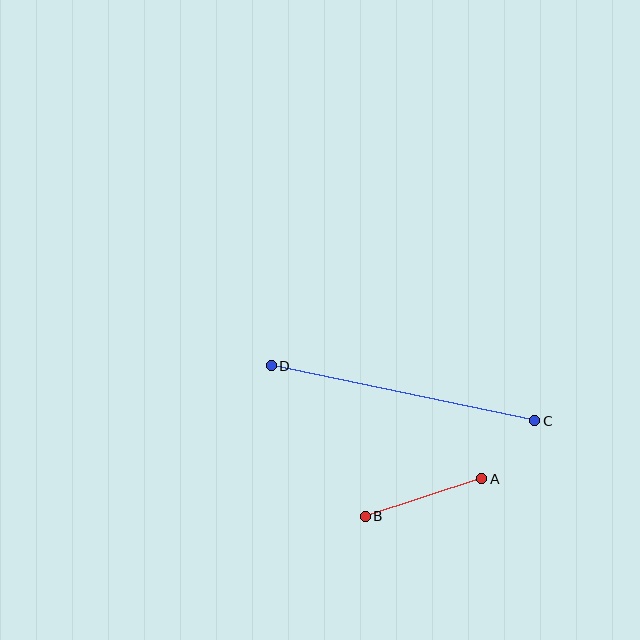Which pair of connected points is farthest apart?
Points C and D are farthest apart.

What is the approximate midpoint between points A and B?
The midpoint is at approximately (423, 498) pixels.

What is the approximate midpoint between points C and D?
The midpoint is at approximately (403, 393) pixels.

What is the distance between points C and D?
The distance is approximately 269 pixels.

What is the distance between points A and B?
The distance is approximately 122 pixels.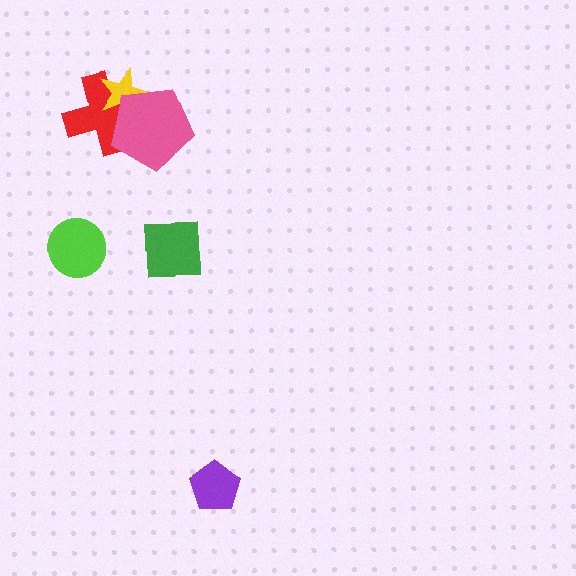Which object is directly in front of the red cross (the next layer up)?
The yellow star is directly in front of the red cross.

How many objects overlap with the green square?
0 objects overlap with the green square.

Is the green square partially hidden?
No, no other shape covers it.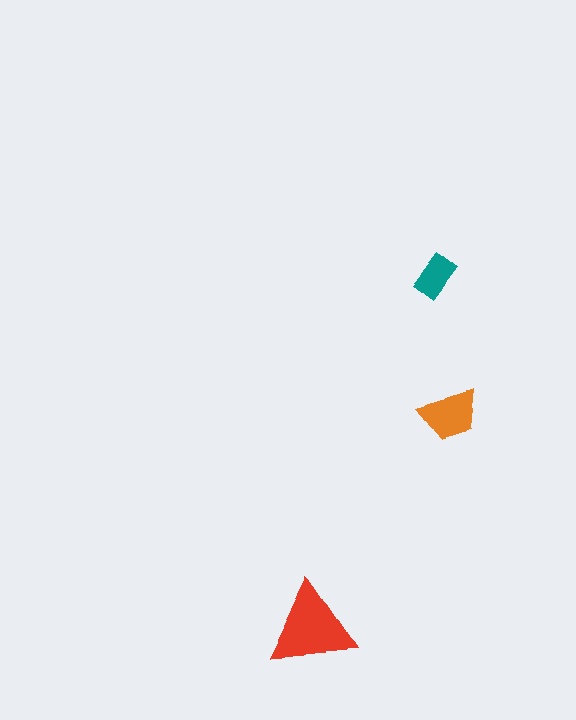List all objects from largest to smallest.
The red triangle, the orange trapezoid, the teal rectangle.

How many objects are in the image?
There are 3 objects in the image.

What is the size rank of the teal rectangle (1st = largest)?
3rd.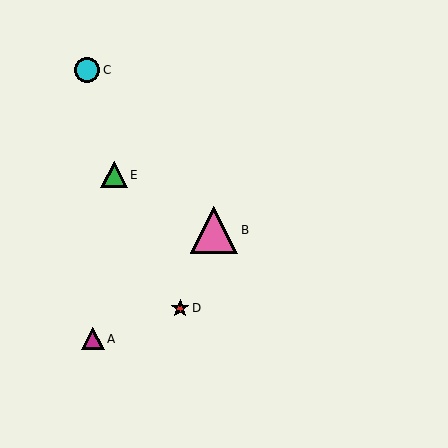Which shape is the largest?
The pink triangle (labeled B) is the largest.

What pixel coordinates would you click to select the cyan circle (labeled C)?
Click at (87, 70) to select the cyan circle C.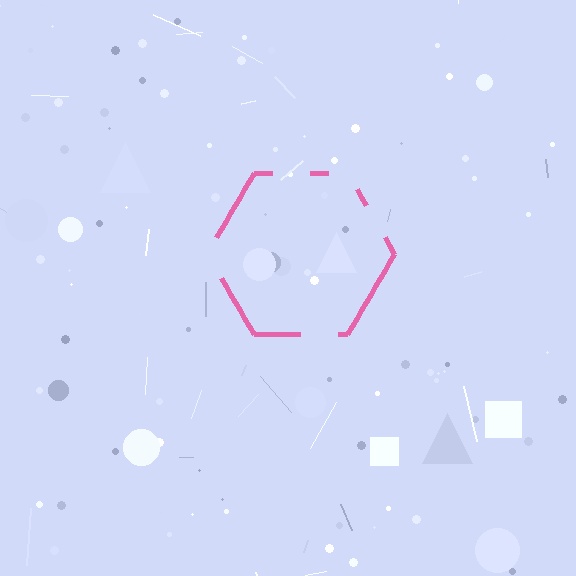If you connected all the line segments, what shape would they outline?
They would outline a hexagon.